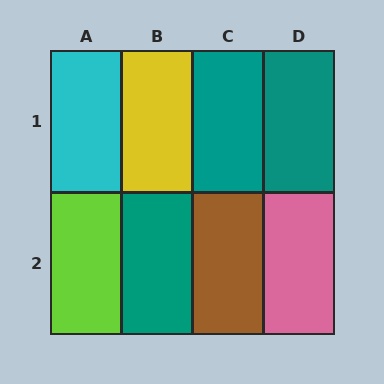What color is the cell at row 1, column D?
Teal.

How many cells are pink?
1 cell is pink.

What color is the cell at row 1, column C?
Teal.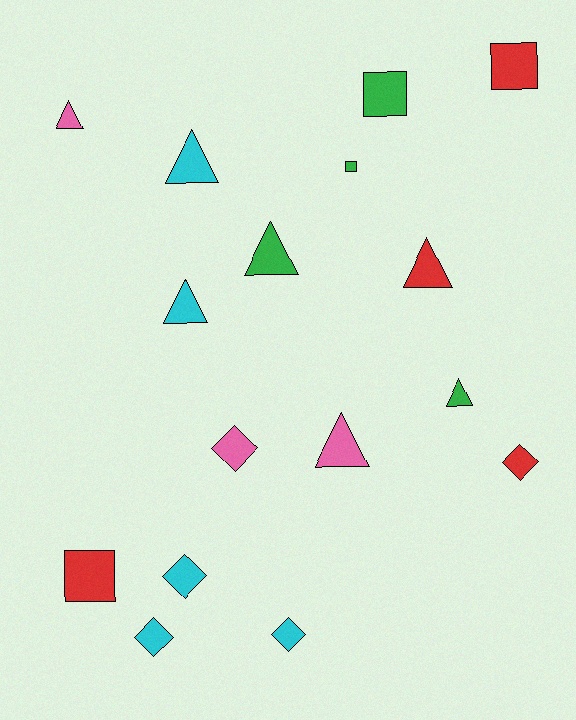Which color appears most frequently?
Cyan, with 5 objects.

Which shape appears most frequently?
Triangle, with 7 objects.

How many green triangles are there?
There are 2 green triangles.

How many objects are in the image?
There are 16 objects.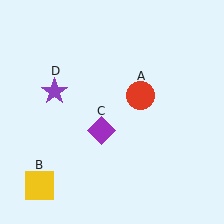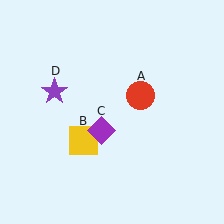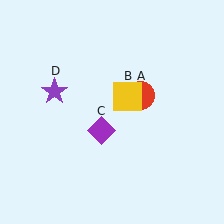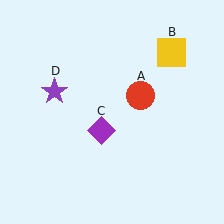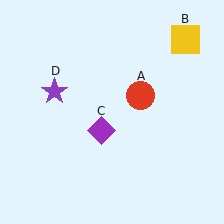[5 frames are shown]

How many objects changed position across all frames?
1 object changed position: yellow square (object B).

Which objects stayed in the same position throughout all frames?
Red circle (object A) and purple diamond (object C) and purple star (object D) remained stationary.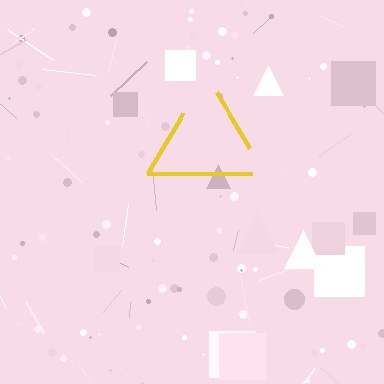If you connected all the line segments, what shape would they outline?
They would outline a triangle.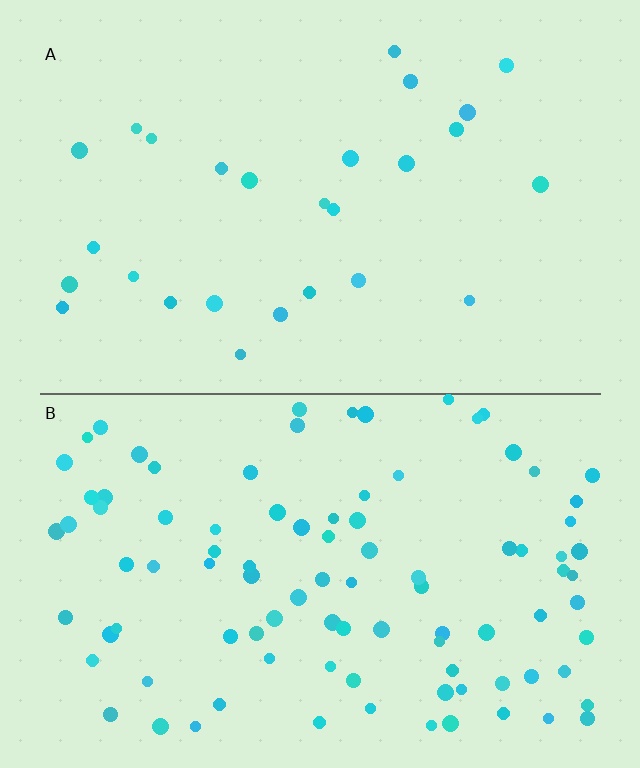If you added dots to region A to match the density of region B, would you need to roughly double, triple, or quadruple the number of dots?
Approximately quadruple.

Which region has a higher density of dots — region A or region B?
B (the bottom).